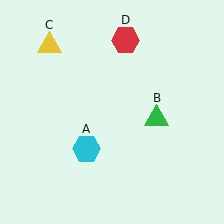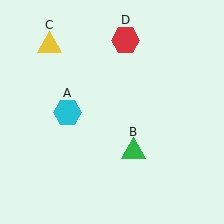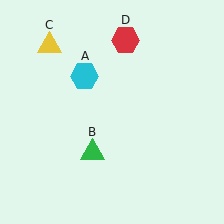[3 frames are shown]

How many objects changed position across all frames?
2 objects changed position: cyan hexagon (object A), green triangle (object B).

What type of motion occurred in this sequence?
The cyan hexagon (object A), green triangle (object B) rotated clockwise around the center of the scene.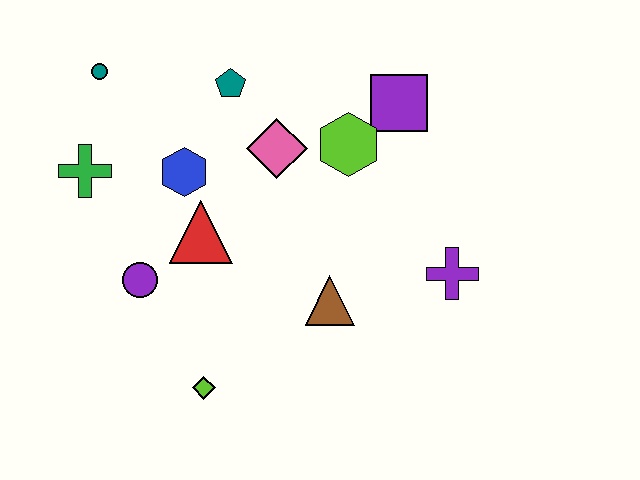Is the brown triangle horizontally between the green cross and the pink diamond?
No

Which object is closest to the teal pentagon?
The pink diamond is closest to the teal pentagon.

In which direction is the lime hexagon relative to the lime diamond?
The lime hexagon is above the lime diamond.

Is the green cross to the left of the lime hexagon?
Yes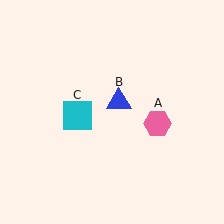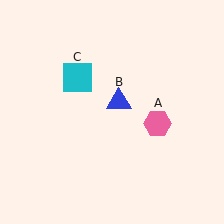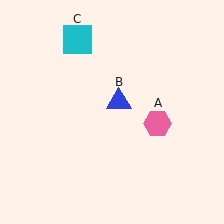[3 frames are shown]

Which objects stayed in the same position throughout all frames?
Pink hexagon (object A) and blue triangle (object B) remained stationary.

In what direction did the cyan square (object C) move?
The cyan square (object C) moved up.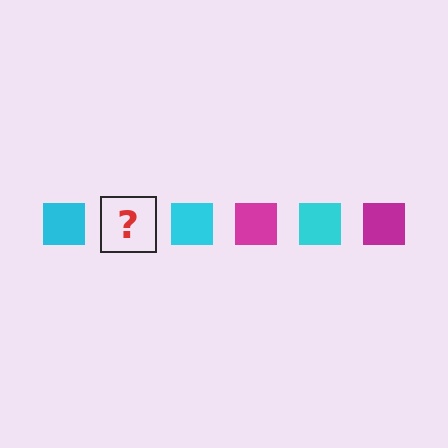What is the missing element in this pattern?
The missing element is a magenta square.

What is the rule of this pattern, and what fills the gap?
The rule is that the pattern cycles through cyan, magenta squares. The gap should be filled with a magenta square.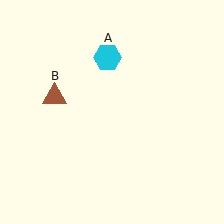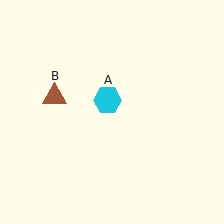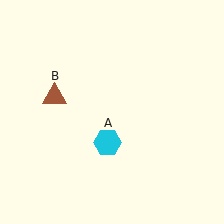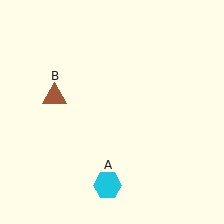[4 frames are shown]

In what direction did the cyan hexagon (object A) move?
The cyan hexagon (object A) moved down.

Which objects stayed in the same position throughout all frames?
Brown triangle (object B) remained stationary.